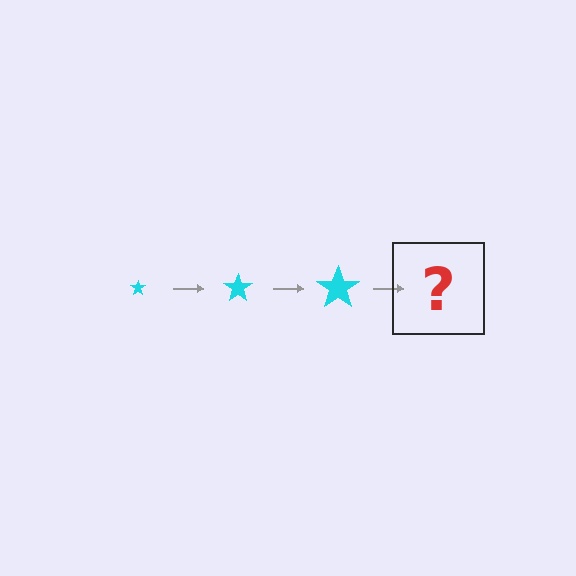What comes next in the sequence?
The next element should be a cyan star, larger than the previous one.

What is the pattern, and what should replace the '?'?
The pattern is that the star gets progressively larger each step. The '?' should be a cyan star, larger than the previous one.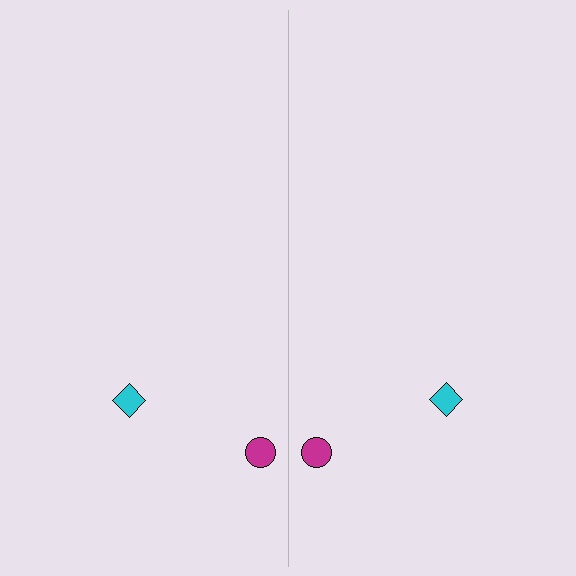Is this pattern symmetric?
Yes, this pattern has bilateral (reflection) symmetry.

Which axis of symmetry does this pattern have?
The pattern has a vertical axis of symmetry running through the center of the image.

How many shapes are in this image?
There are 4 shapes in this image.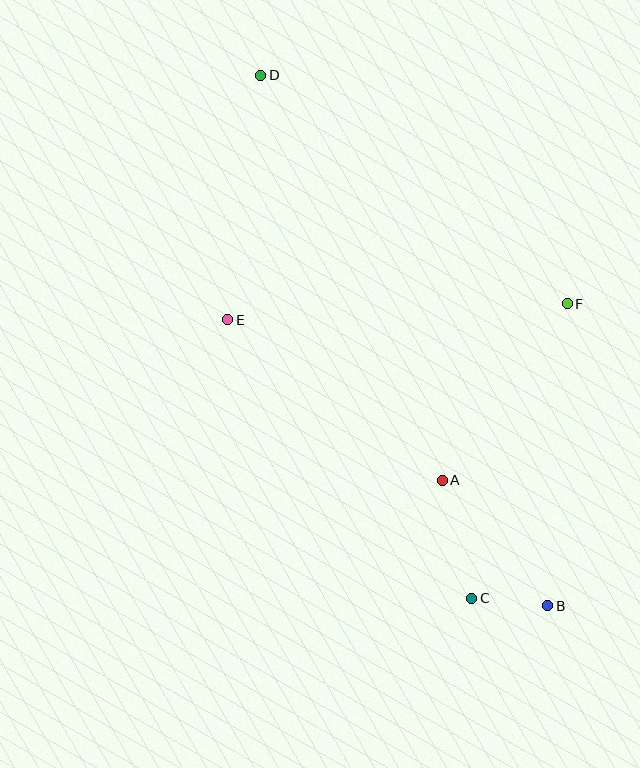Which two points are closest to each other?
Points B and C are closest to each other.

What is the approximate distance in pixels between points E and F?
The distance between E and F is approximately 340 pixels.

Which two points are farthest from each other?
Points B and D are farthest from each other.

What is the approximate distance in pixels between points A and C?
The distance between A and C is approximately 122 pixels.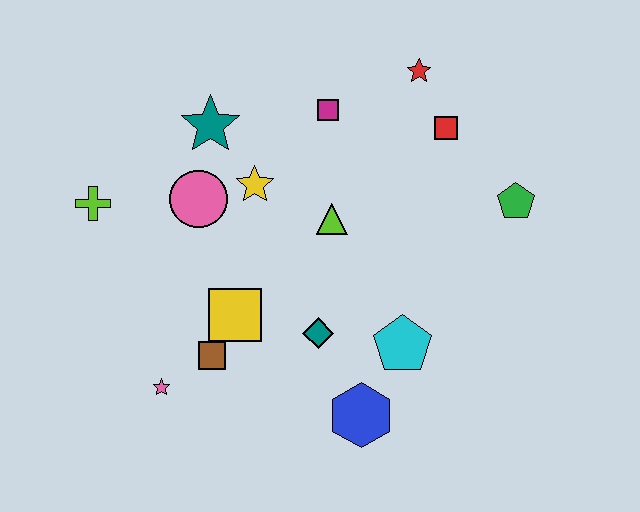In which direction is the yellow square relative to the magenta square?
The yellow square is below the magenta square.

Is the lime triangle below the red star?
Yes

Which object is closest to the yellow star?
The pink circle is closest to the yellow star.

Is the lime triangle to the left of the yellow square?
No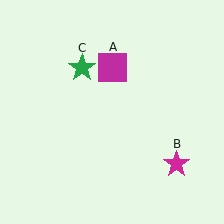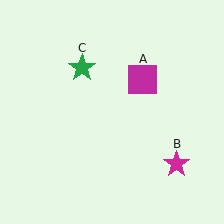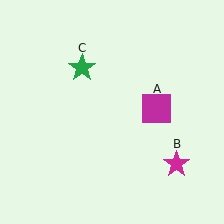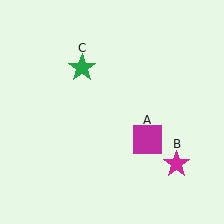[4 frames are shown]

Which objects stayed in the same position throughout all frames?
Magenta star (object B) and green star (object C) remained stationary.